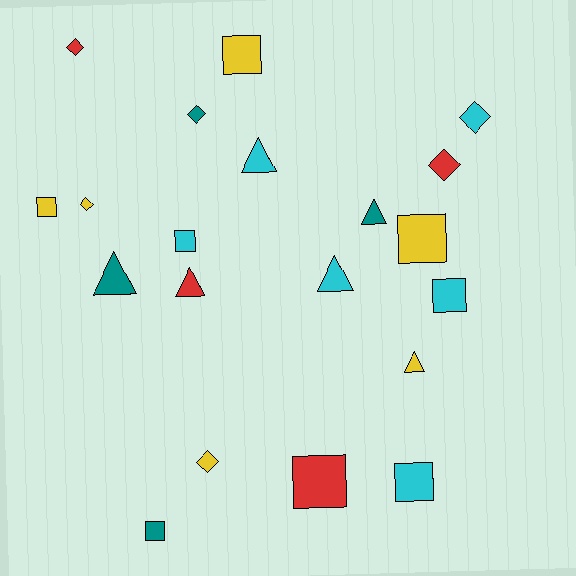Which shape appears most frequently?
Square, with 8 objects.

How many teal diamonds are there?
There is 1 teal diamond.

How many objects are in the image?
There are 20 objects.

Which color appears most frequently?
Yellow, with 6 objects.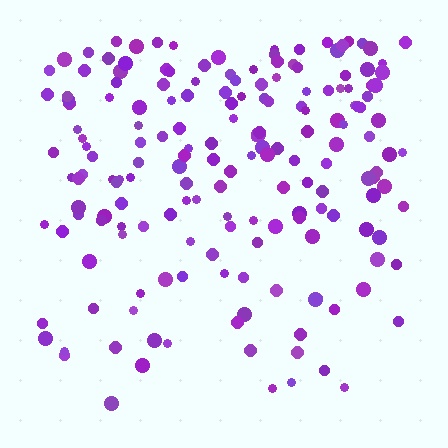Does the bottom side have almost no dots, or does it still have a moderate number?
Still a moderate number, just noticeably fewer than the top.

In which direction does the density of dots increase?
From bottom to top, with the top side densest.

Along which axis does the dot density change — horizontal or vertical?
Vertical.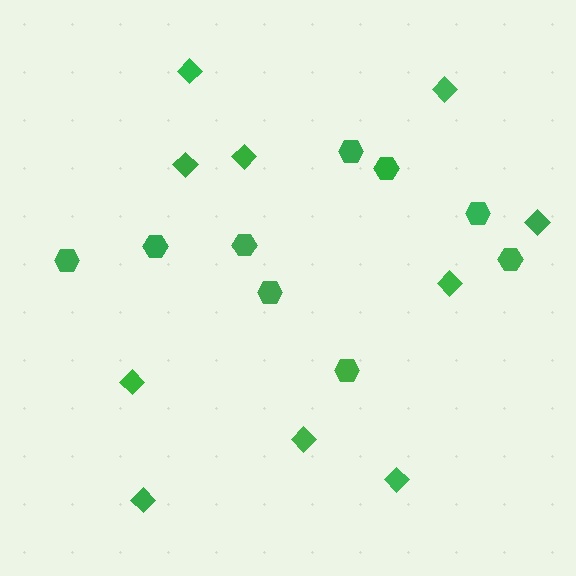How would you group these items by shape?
There are 2 groups: one group of hexagons (9) and one group of diamonds (10).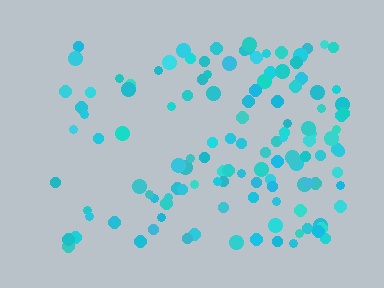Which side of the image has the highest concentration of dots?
The right.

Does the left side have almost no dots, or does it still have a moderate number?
Still a moderate number, just noticeably fewer than the right.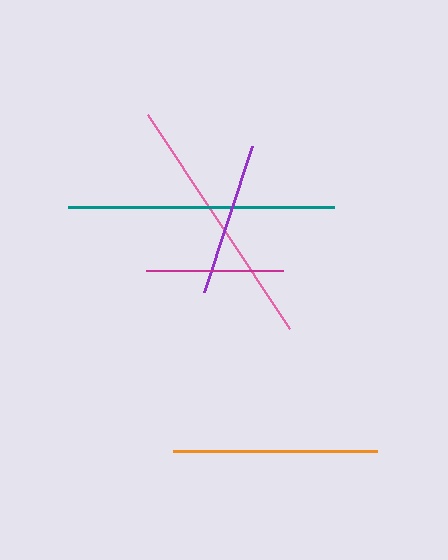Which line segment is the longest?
The teal line is the longest at approximately 267 pixels.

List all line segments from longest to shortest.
From longest to shortest: teal, pink, orange, purple, magenta.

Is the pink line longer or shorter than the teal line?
The teal line is longer than the pink line.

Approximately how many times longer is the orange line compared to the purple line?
The orange line is approximately 1.3 times the length of the purple line.